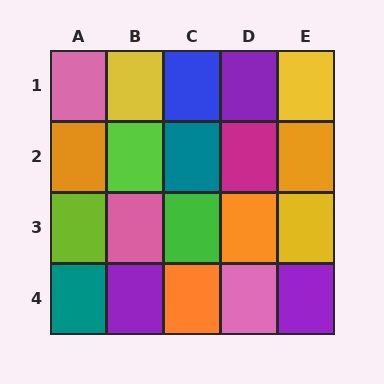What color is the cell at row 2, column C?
Teal.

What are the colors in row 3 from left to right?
Lime, pink, green, orange, yellow.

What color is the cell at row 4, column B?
Purple.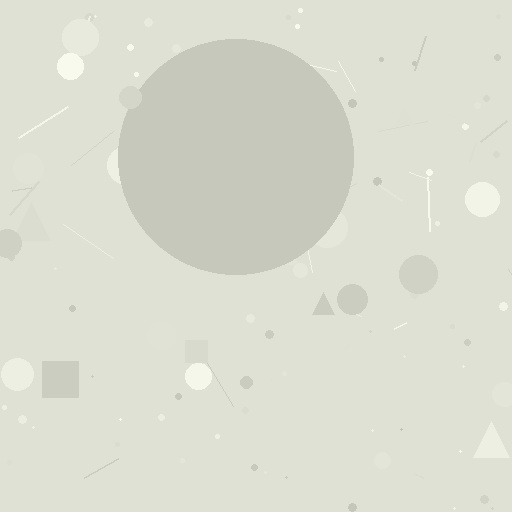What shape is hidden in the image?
A circle is hidden in the image.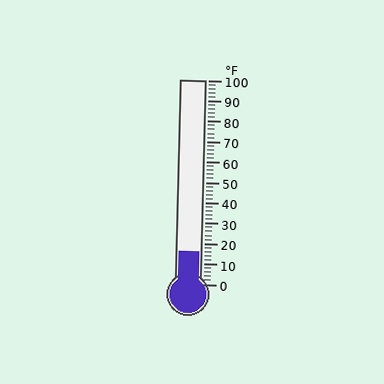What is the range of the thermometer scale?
The thermometer scale ranges from 0°F to 100°F.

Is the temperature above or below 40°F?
The temperature is below 40°F.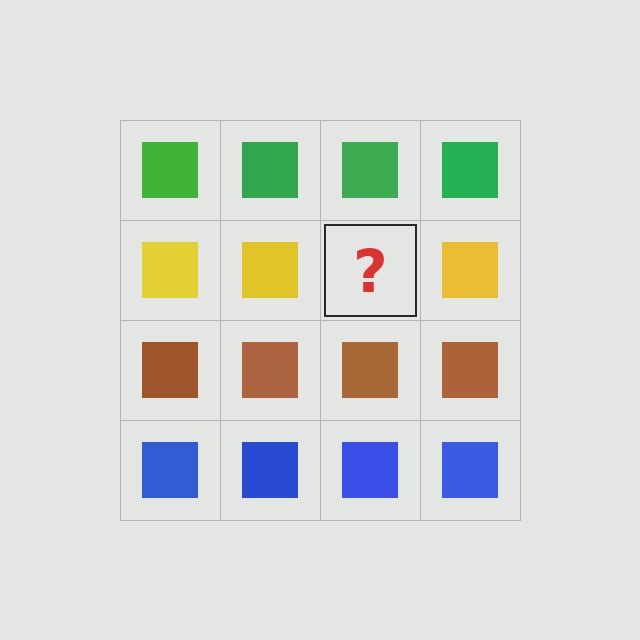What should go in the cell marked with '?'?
The missing cell should contain a yellow square.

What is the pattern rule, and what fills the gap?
The rule is that each row has a consistent color. The gap should be filled with a yellow square.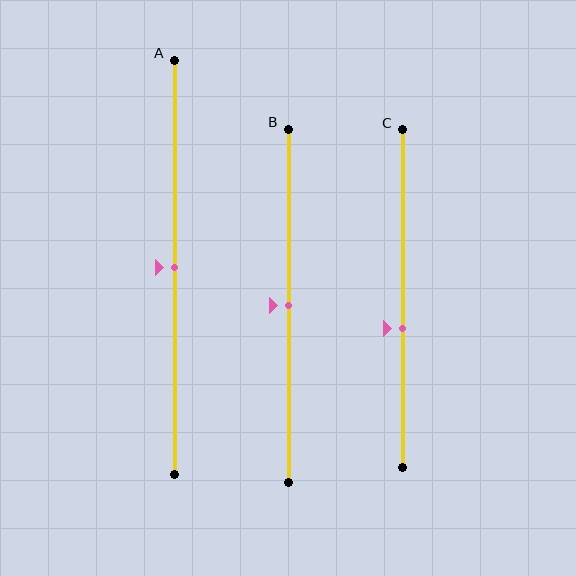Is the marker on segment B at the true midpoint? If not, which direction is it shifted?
Yes, the marker on segment B is at the true midpoint.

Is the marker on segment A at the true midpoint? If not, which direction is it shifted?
Yes, the marker on segment A is at the true midpoint.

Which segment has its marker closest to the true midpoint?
Segment A has its marker closest to the true midpoint.